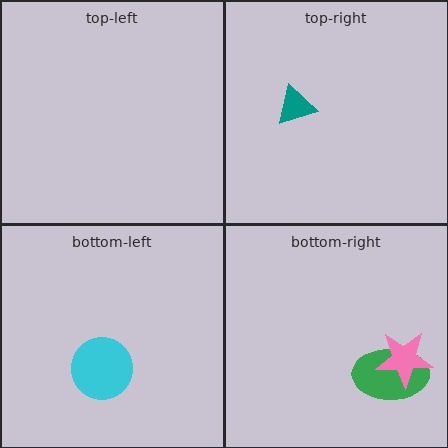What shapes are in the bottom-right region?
The green ellipse, the pink star.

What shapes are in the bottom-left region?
The cyan circle.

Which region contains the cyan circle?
The bottom-left region.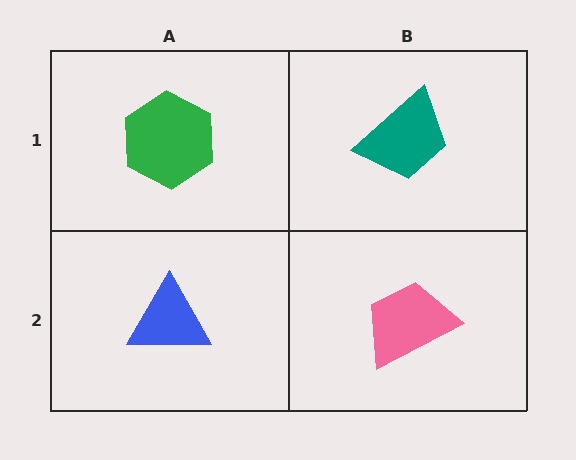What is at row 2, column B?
A pink trapezoid.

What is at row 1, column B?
A teal trapezoid.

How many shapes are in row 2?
2 shapes.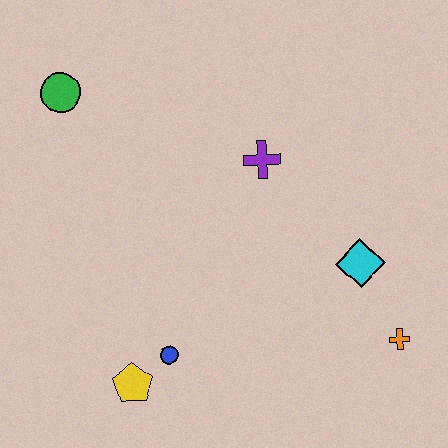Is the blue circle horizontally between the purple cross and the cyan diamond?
No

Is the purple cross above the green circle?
No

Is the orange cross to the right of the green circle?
Yes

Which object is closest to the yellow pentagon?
The blue circle is closest to the yellow pentagon.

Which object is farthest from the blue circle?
The green circle is farthest from the blue circle.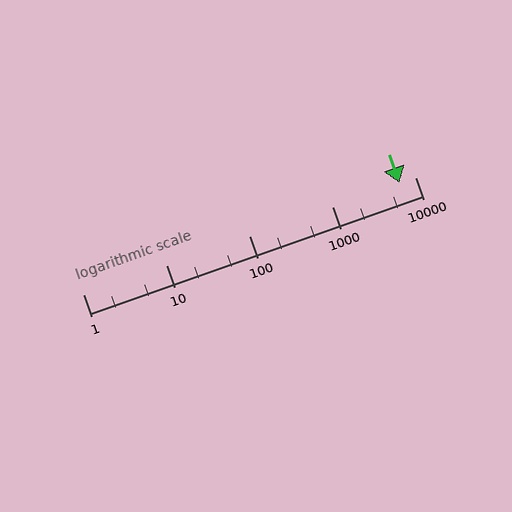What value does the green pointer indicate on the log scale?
The pointer indicates approximately 6500.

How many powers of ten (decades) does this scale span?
The scale spans 4 decades, from 1 to 10000.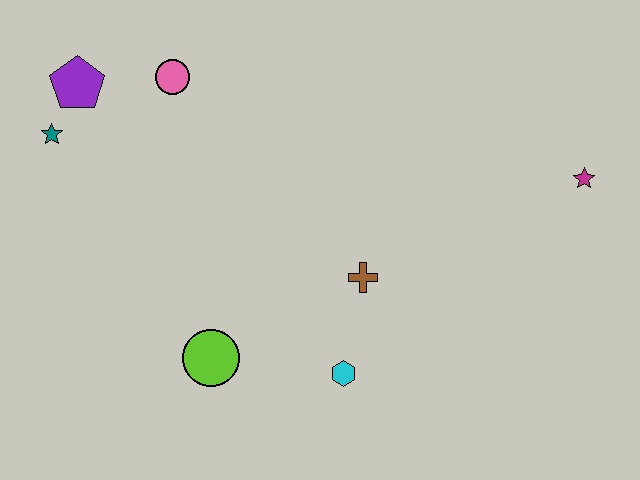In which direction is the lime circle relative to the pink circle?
The lime circle is below the pink circle.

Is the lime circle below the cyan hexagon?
No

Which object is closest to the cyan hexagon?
The brown cross is closest to the cyan hexagon.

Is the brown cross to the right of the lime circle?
Yes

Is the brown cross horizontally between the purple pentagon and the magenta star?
Yes